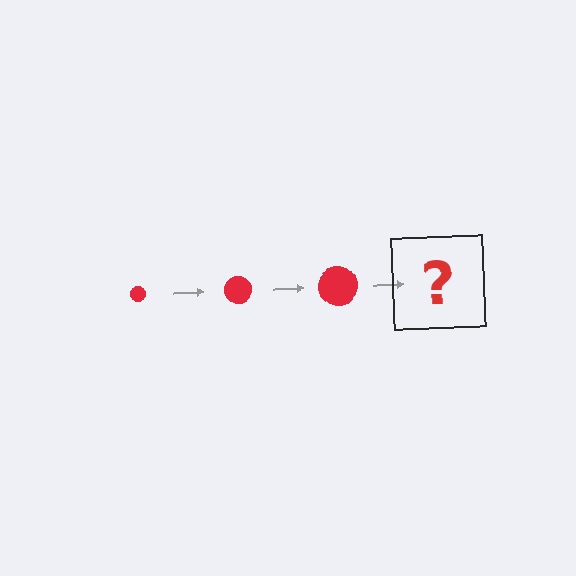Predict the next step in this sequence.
The next step is a red circle, larger than the previous one.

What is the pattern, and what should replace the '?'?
The pattern is that the circle gets progressively larger each step. The '?' should be a red circle, larger than the previous one.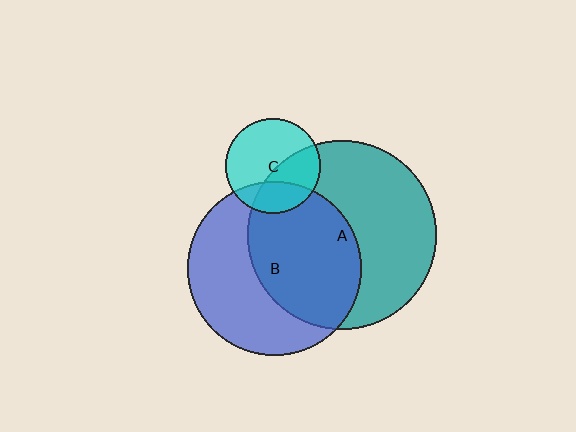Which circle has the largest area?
Circle A (teal).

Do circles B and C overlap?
Yes.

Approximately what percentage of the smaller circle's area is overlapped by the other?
Approximately 25%.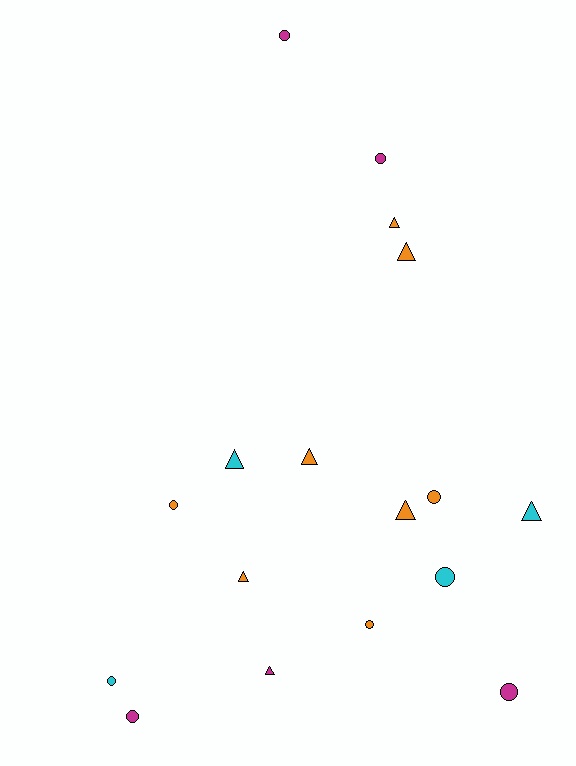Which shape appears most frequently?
Circle, with 9 objects.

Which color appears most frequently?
Orange, with 8 objects.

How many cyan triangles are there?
There are 2 cyan triangles.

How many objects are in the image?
There are 17 objects.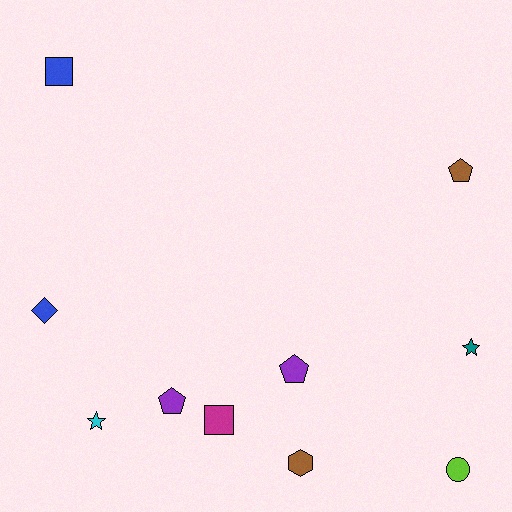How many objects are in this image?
There are 10 objects.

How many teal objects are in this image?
There is 1 teal object.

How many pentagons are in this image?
There are 3 pentagons.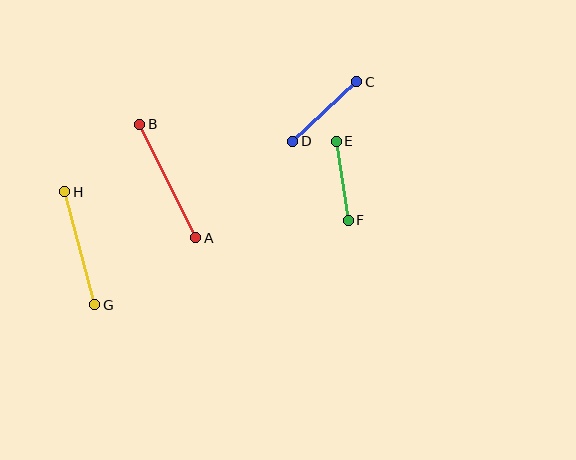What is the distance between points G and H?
The distance is approximately 117 pixels.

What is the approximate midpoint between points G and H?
The midpoint is at approximately (80, 248) pixels.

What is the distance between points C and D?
The distance is approximately 88 pixels.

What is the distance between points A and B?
The distance is approximately 127 pixels.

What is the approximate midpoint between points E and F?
The midpoint is at approximately (342, 181) pixels.